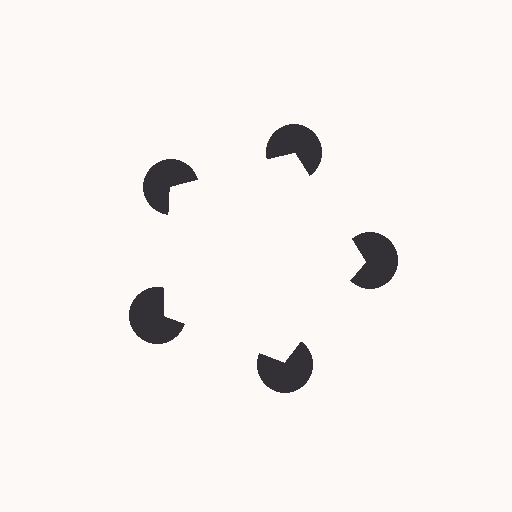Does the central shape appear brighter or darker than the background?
It typically appears slightly brighter than the background, even though no actual brightness change is drawn.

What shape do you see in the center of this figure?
An illusory pentagon — its edges are inferred from the aligned wedge cuts in the pac-man discs, not physically drawn.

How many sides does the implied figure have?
5 sides.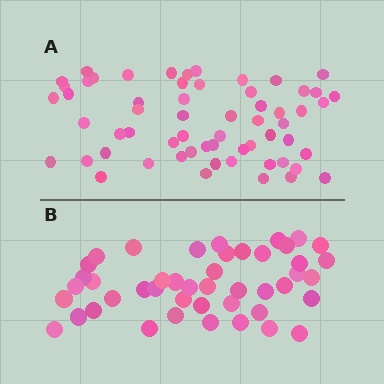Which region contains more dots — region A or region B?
Region A (the top region) has more dots.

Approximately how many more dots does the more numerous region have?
Region A has approximately 15 more dots than region B.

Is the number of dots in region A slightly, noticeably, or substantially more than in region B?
Region A has noticeably more, but not dramatically so. The ratio is roughly 1.3 to 1.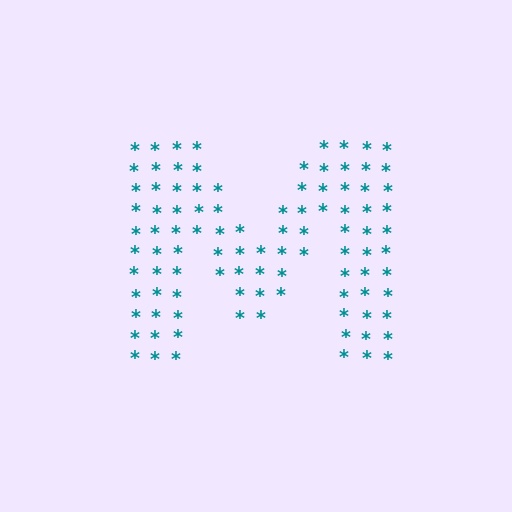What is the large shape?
The large shape is the letter M.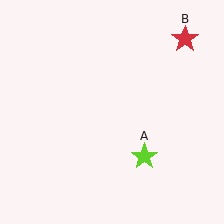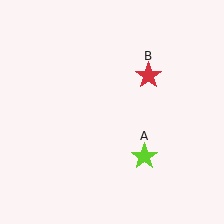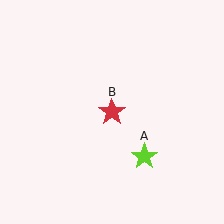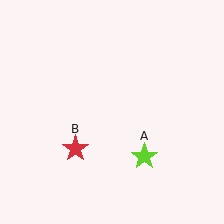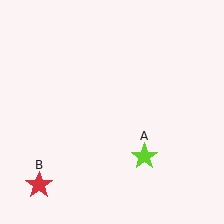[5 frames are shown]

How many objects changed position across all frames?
1 object changed position: red star (object B).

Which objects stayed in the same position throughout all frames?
Lime star (object A) remained stationary.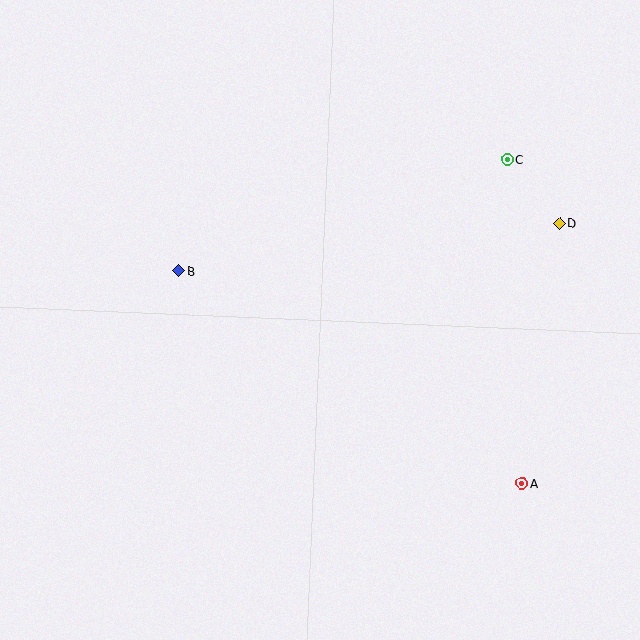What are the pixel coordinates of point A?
Point A is at (522, 484).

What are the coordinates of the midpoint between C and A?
The midpoint between C and A is at (515, 322).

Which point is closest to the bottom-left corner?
Point B is closest to the bottom-left corner.